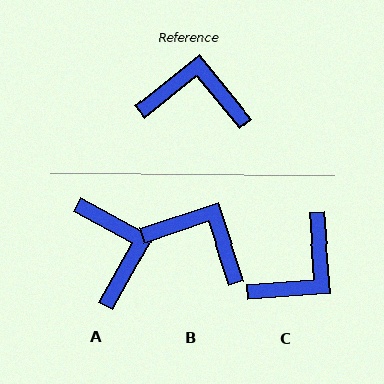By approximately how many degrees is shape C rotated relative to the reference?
Approximately 125 degrees clockwise.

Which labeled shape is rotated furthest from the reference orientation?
C, about 125 degrees away.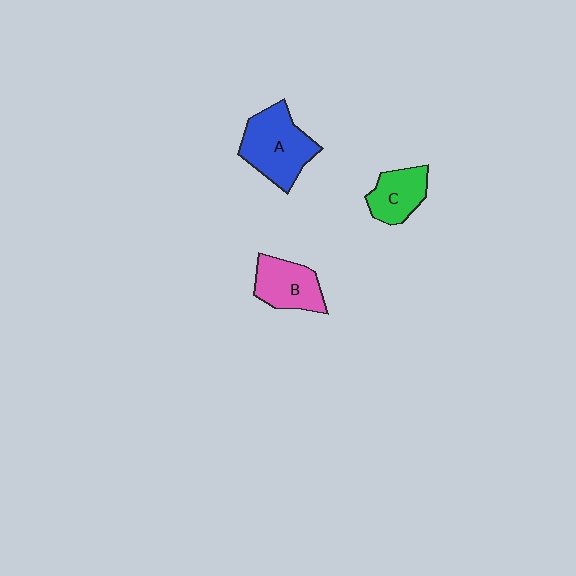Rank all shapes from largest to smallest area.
From largest to smallest: A (blue), B (pink), C (green).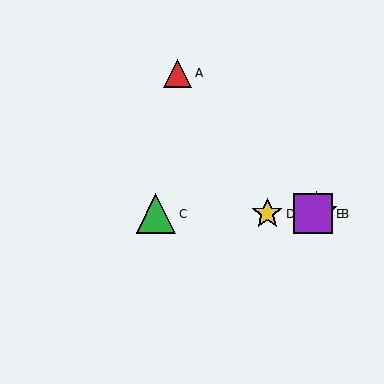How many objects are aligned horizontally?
4 objects (B, C, D, E) are aligned horizontally.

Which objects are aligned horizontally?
Objects B, C, D, E are aligned horizontally.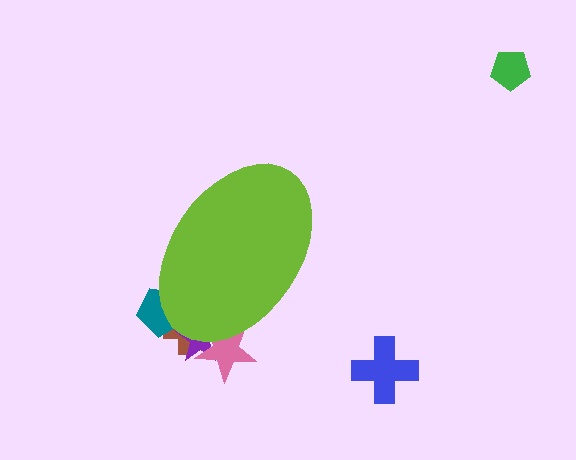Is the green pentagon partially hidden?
No, the green pentagon is fully visible.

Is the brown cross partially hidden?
Yes, the brown cross is partially hidden behind the lime ellipse.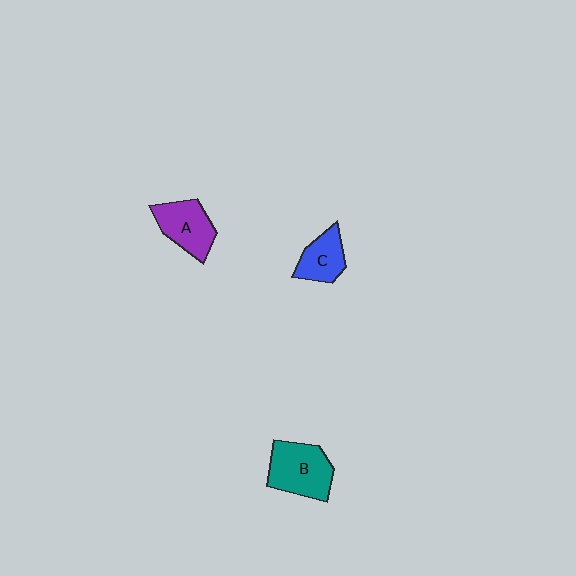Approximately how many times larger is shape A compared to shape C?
Approximately 1.3 times.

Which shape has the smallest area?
Shape C (blue).